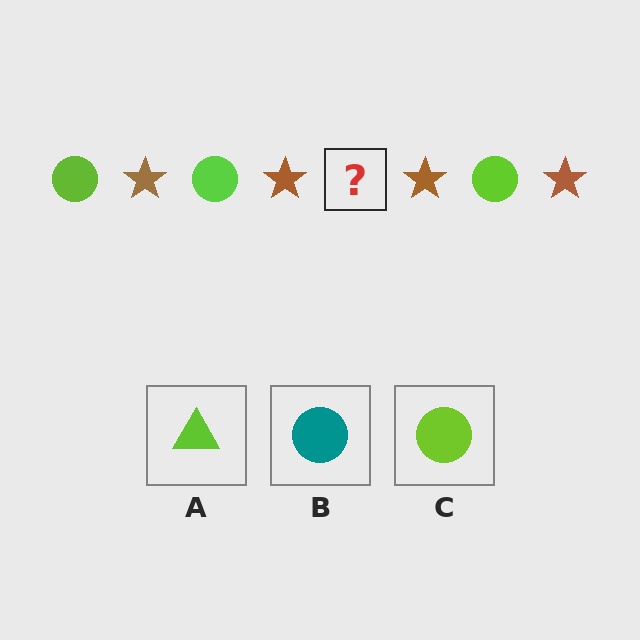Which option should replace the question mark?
Option C.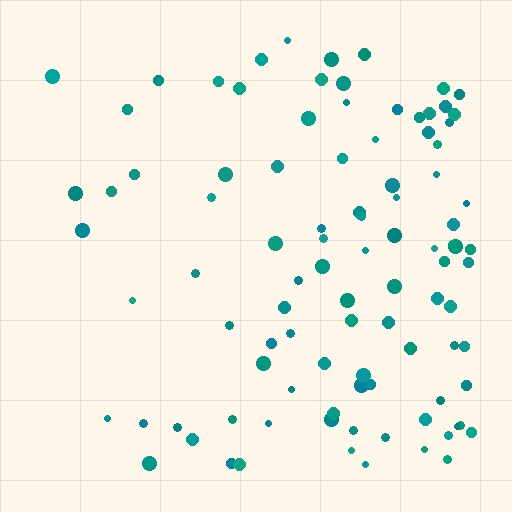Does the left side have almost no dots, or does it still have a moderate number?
Still a moderate number, just noticeably fewer than the right.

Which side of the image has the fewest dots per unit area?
The left.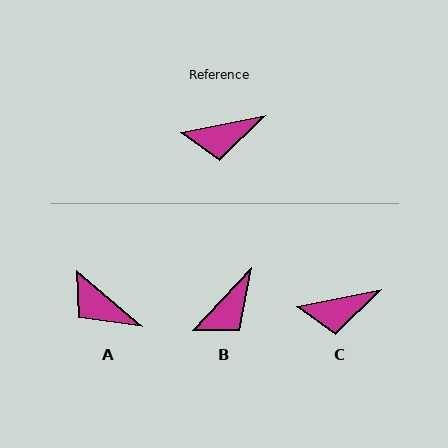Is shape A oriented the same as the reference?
No, it is off by about 52 degrees.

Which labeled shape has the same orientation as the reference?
C.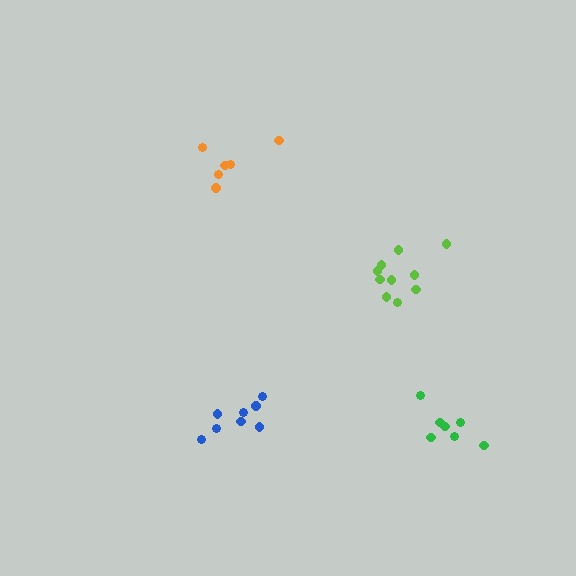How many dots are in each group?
Group 1: 7 dots, Group 2: 8 dots, Group 3: 10 dots, Group 4: 6 dots (31 total).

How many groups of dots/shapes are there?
There are 4 groups.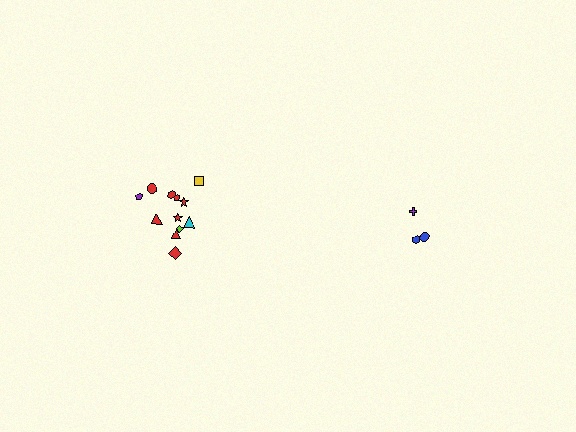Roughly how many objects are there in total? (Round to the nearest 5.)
Roughly 15 objects in total.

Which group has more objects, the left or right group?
The left group.